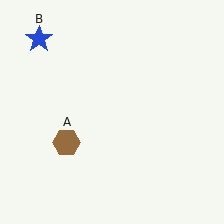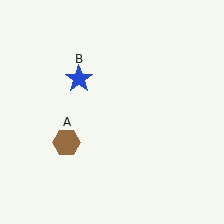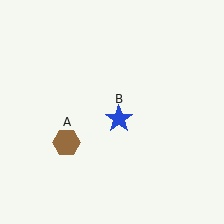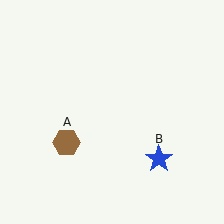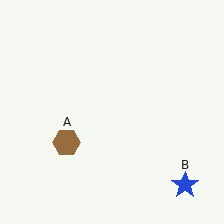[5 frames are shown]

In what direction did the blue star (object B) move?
The blue star (object B) moved down and to the right.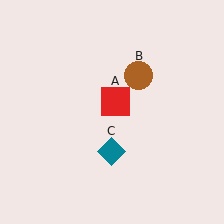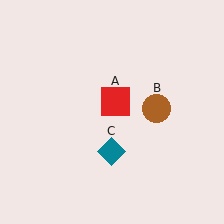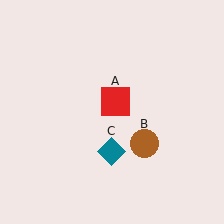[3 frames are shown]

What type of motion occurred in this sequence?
The brown circle (object B) rotated clockwise around the center of the scene.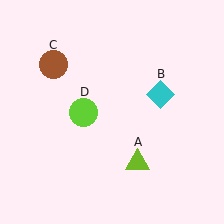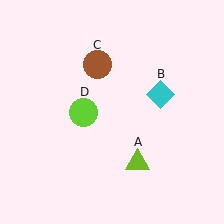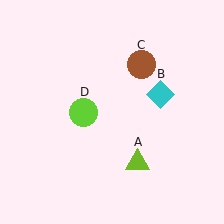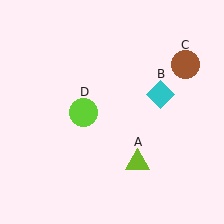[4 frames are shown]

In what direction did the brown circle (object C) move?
The brown circle (object C) moved right.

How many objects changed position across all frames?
1 object changed position: brown circle (object C).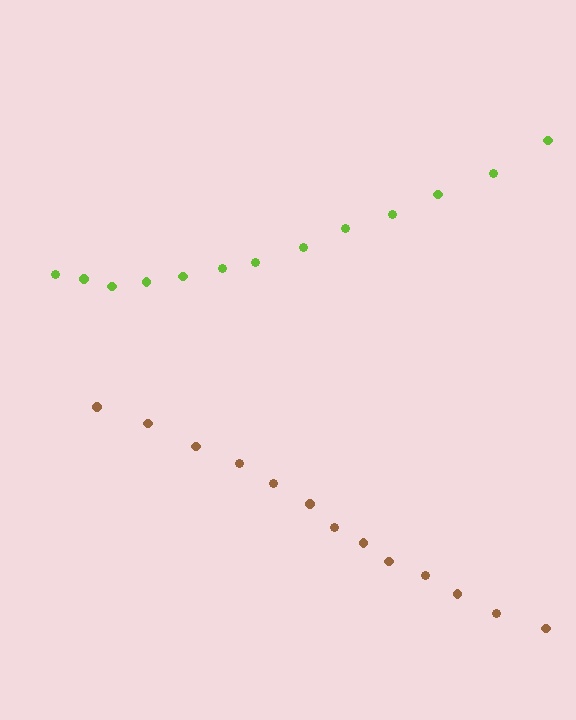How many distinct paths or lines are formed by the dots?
There are 2 distinct paths.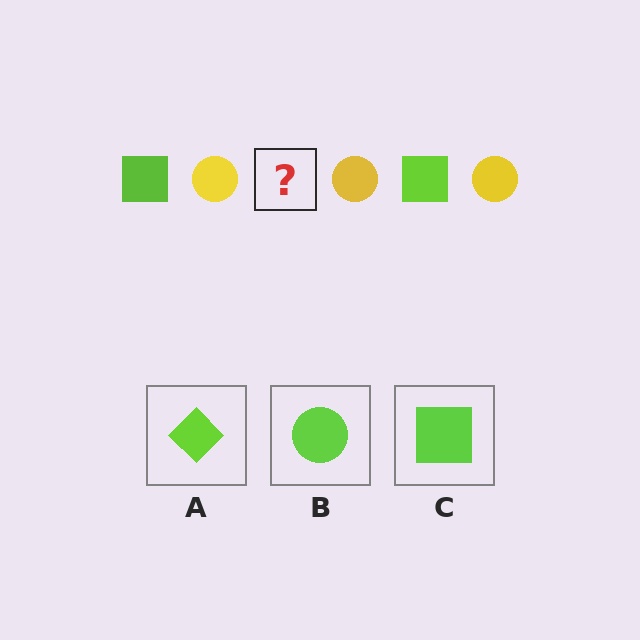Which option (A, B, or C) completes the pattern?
C.